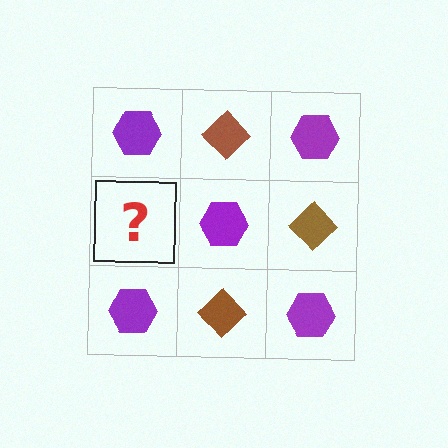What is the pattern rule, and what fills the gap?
The rule is that it alternates purple hexagon and brown diamond in a checkerboard pattern. The gap should be filled with a brown diamond.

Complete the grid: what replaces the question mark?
The question mark should be replaced with a brown diamond.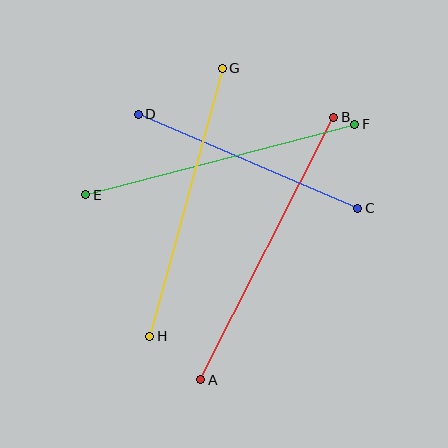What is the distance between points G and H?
The distance is approximately 277 pixels.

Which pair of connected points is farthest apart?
Points A and B are farthest apart.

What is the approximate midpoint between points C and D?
The midpoint is at approximately (248, 161) pixels.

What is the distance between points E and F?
The distance is approximately 278 pixels.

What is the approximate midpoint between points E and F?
The midpoint is at approximately (220, 160) pixels.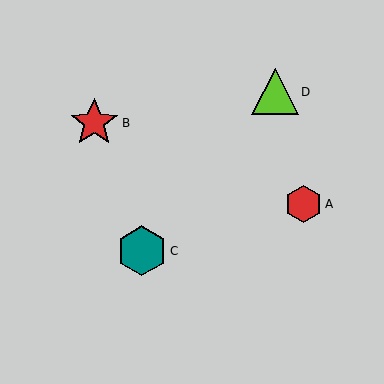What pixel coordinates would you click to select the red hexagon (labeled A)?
Click at (304, 204) to select the red hexagon A.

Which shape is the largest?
The teal hexagon (labeled C) is the largest.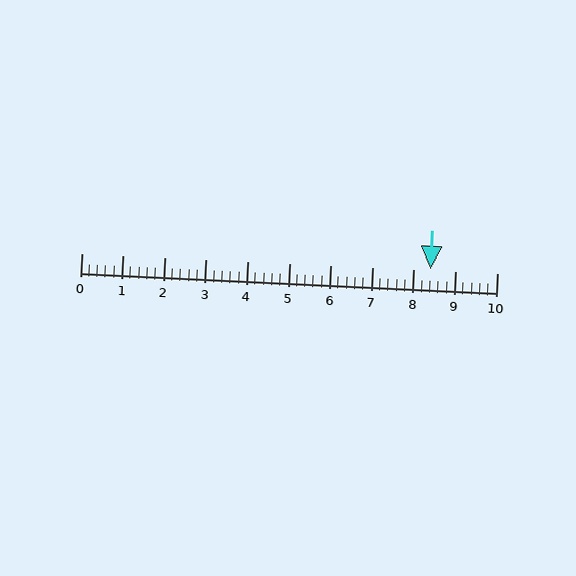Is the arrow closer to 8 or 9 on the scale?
The arrow is closer to 8.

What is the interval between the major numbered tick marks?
The major tick marks are spaced 1 units apart.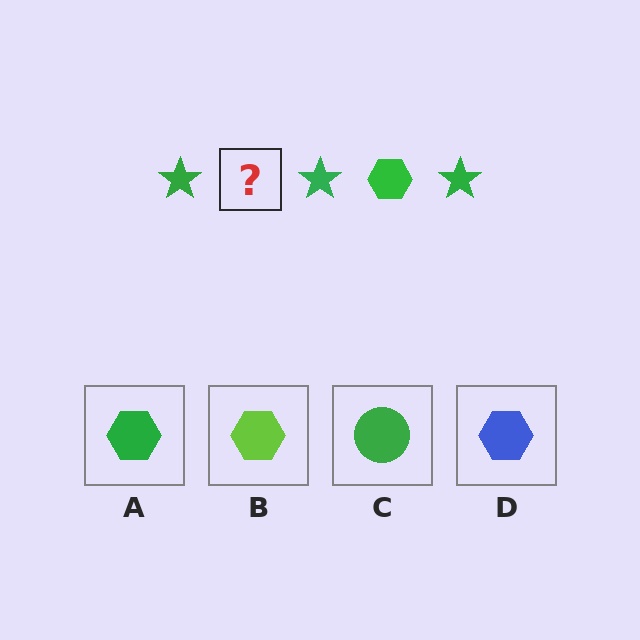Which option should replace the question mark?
Option A.